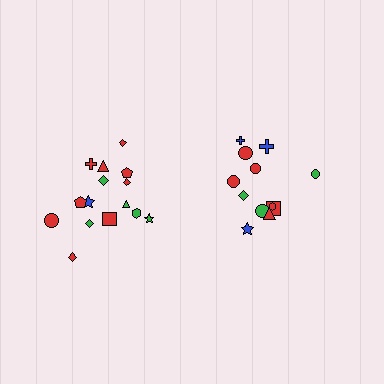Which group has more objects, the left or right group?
The left group.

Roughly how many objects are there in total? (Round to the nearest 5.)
Roughly 25 objects in total.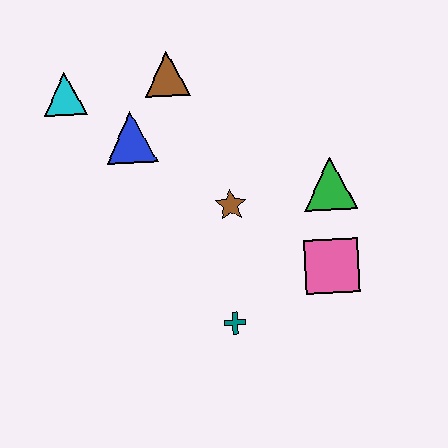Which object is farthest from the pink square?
The cyan triangle is farthest from the pink square.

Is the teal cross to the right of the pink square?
No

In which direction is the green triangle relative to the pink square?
The green triangle is above the pink square.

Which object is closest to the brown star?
The green triangle is closest to the brown star.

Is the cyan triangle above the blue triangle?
Yes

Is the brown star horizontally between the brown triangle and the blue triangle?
No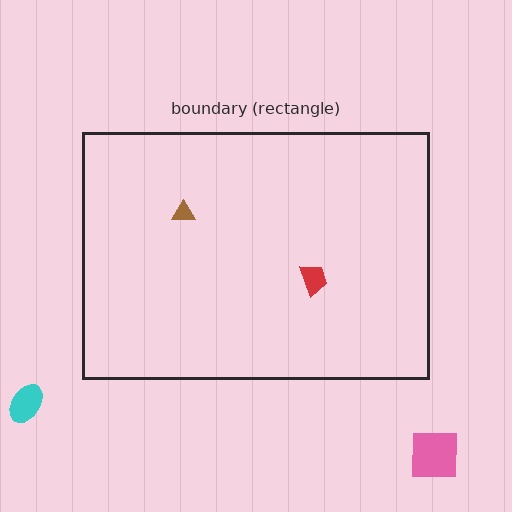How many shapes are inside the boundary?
2 inside, 2 outside.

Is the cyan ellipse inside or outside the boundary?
Outside.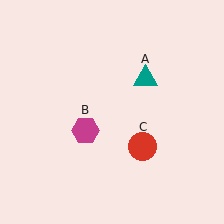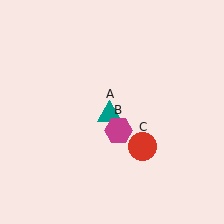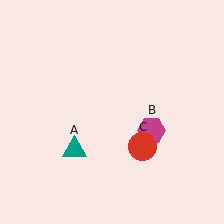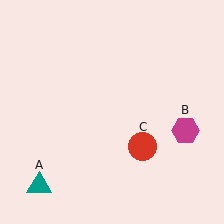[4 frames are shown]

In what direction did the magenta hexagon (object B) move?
The magenta hexagon (object B) moved right.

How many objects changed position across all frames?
2 objects changed position: teal triangle (object A), magenta hexagon (object B).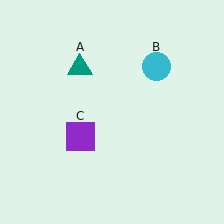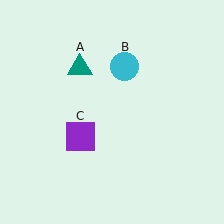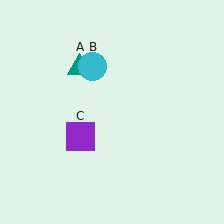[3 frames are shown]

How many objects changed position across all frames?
1 object changed position: cyan circle (object B).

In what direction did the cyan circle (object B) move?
The cyan circle (object B) moved left.